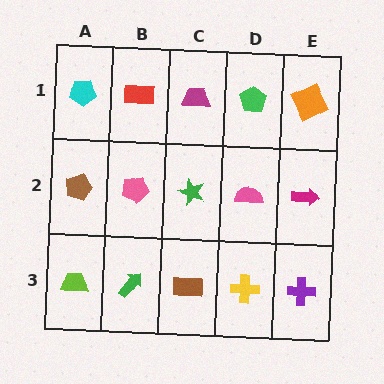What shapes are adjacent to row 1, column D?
A pink semicircle (row 2, column D), a magenta trapezoid (row 1, column C), an orange square (row 1, column E).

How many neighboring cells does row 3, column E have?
2.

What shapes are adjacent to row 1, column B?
A pink pentagon (row 2, column B), a cyan pentagon (row 1, column A), a magenta trapezoid (row 1, column C).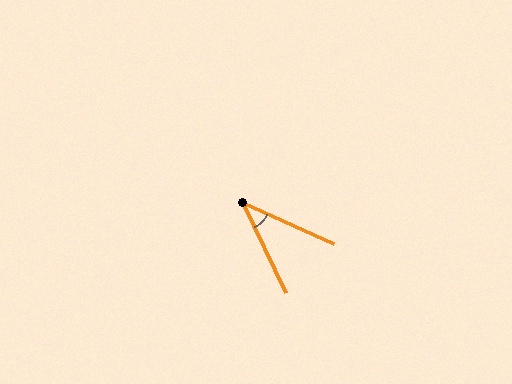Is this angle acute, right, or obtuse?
It is acute.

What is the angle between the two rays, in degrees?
Approximately 41 degrees.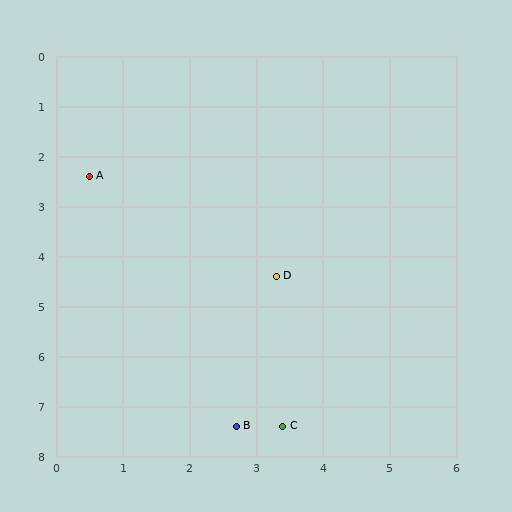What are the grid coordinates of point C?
Point C is at approximately (3.4, 7.4).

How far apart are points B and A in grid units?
Points B and A are about 5.5 grid units apart.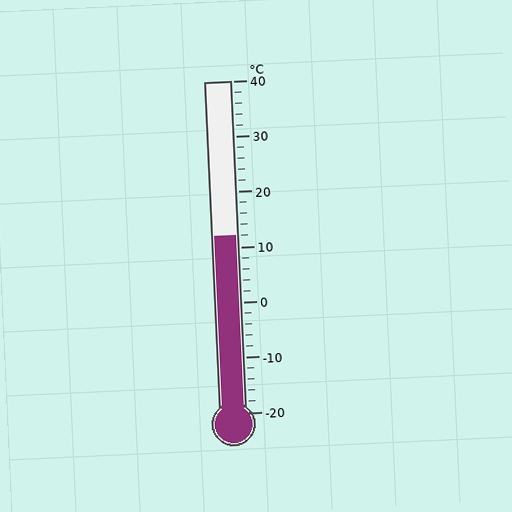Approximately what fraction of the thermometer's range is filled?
The thermometer is filled to approximately 55% of its range.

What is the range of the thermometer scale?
The thermometer scale ranges from -20°C to 40°C.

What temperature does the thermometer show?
The thermometer shows approximately 12°C.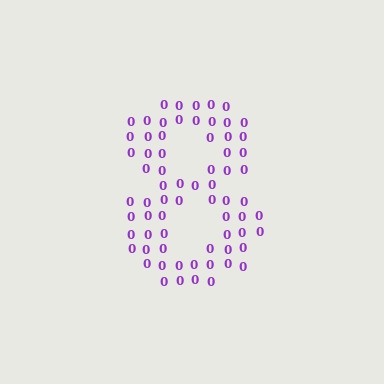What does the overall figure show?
The overall figure shows the digit 8.